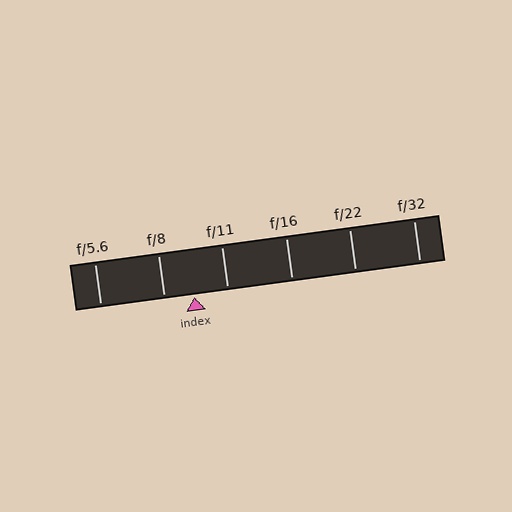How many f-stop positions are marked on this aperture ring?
There are 6 f-stop positions marked.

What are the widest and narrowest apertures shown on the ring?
The widest aperture shown is f/5.6 and the narrowest is f/32.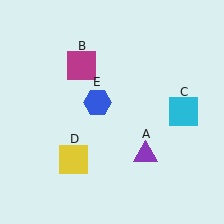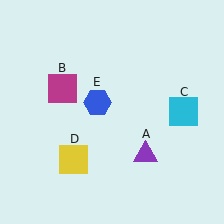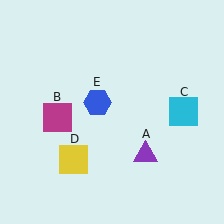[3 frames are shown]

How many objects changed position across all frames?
1 object changed position: magenta square (object B).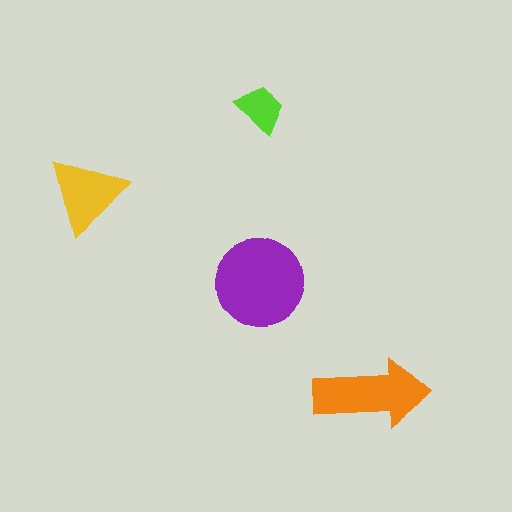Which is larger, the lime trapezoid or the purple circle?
The purple circle.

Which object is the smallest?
The lime trapezoid.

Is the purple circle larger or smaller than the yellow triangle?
Larger.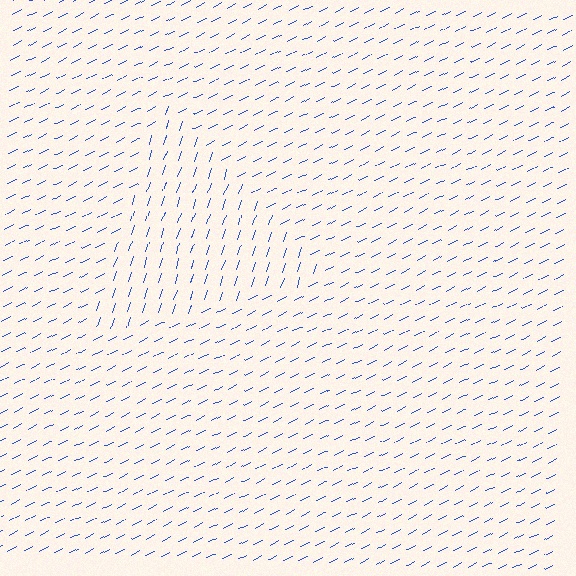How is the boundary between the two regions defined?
The boundary is defined purely by a change in line orientation (approximately 45 degrees difference). All lines are the same color and thickness.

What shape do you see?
I see a triangle.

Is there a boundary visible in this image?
Yes, there is a texture boundary formed by a change in line orientation.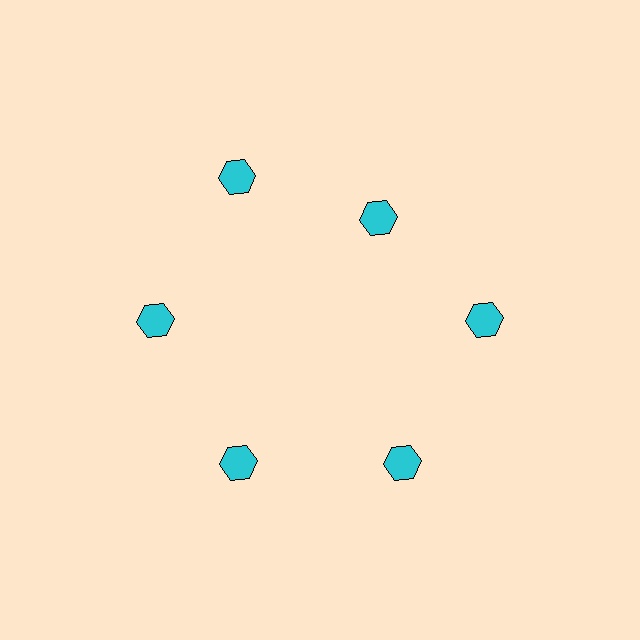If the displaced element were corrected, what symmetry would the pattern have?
It would have 6-fold rotational symmetry — the pattern would map onto itself every 60 degrees.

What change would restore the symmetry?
The symmetry would be restored by moving it outward, back onto the ring so that all 6 hexagons sit at equal angles and equal distance from the center.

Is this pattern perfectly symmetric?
No. The 6 cyan hexagons are arranged in a ring, but one element near the 1 o'clock position is pulled inward toward the center, breaking the 6-fold rotational symmetry.